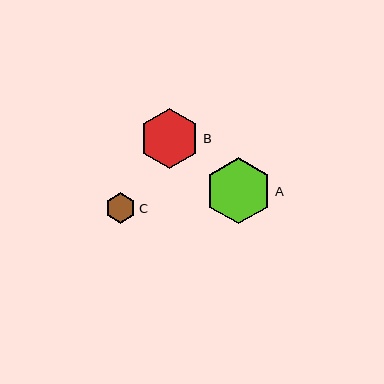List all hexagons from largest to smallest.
From largest to smallest: A, B, C.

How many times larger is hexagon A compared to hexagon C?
Hexagon A is approximately 2.1 times the size of hexagon C.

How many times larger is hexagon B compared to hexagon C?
Hexagon B is approximately 1.9 times the size of hexagon C.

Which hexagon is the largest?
Hexagon A is the largest with a size of approximately 66 pixels.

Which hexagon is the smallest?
Hexagon C is the smallest with a size of approximately 31 pixels.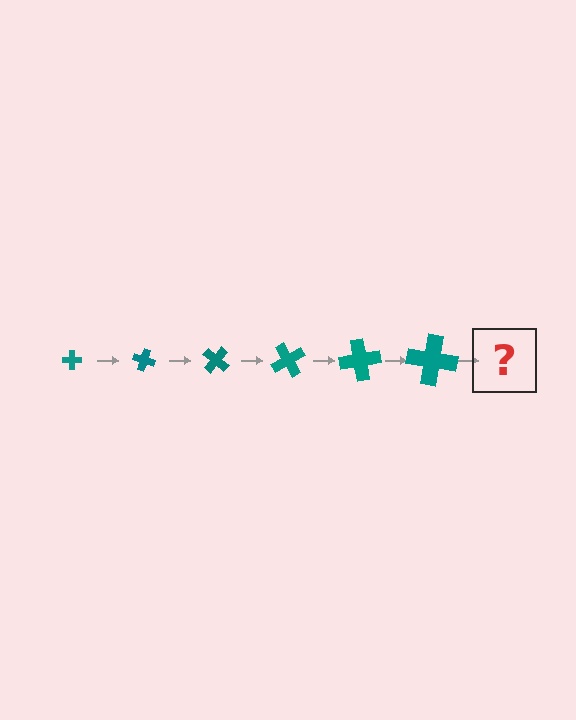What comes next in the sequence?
The next element should be a cross, larger than the previous one and rotated 120 degrees from the start.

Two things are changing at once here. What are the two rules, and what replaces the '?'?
The two rules are that the cross grows larger each step and it rotates 20 degrees each step. The '?' should be a cross, larger than the previous one and rotated 120 degrees from the start.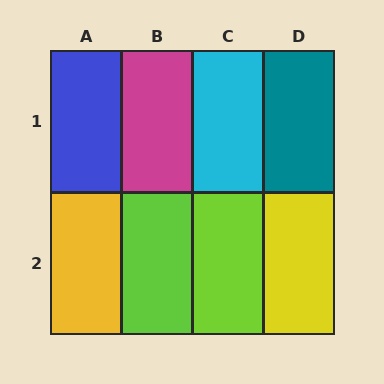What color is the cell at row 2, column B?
Lime.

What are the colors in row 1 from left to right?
Blue, magenta, cyan, teal.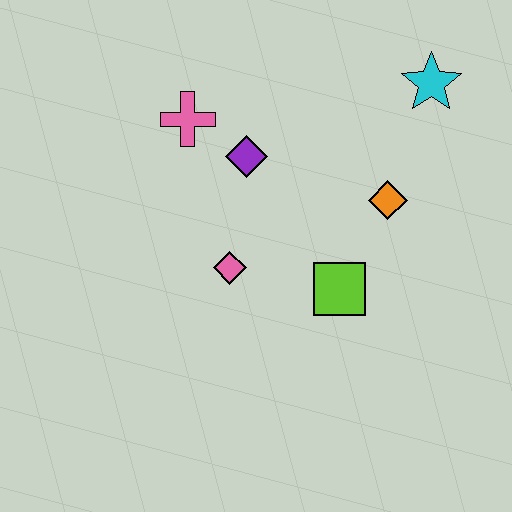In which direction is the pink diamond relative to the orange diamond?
The pink diamond is to the left of the orange diamond.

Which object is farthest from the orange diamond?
The pink cross is farthest from the orange diamond.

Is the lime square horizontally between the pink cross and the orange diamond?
Yes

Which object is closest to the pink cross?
The purple diamond is closest to the pink cross.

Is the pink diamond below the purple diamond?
Yes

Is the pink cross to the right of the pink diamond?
No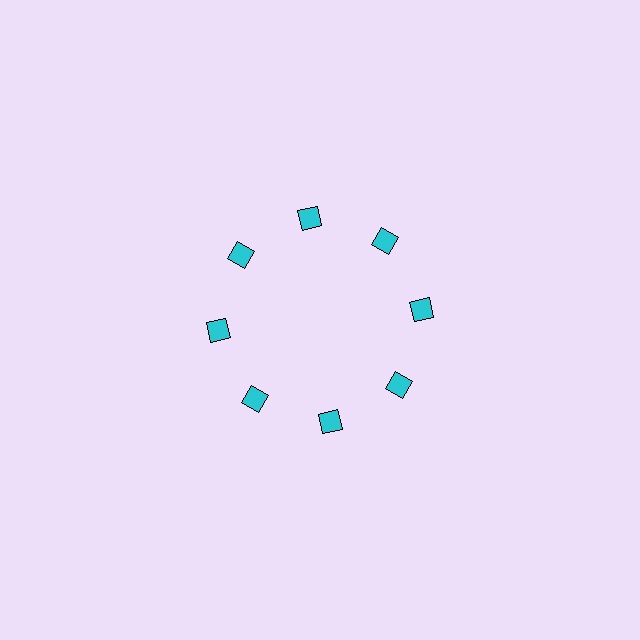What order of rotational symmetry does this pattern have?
This pattern has 8-fold rotational symmetry.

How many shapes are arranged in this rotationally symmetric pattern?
There are 8 shapes, arranged in 8 groups of 1.